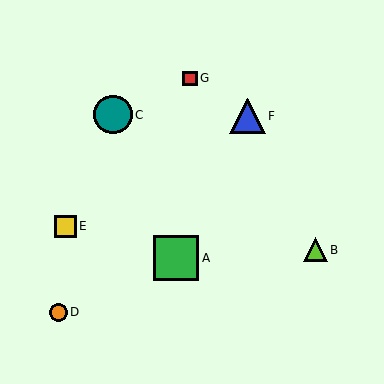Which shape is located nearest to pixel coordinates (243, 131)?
The blue triangle (labeled F) at (247, 116) is nearest to that location.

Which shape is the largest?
The green square (labeled A) is the largest.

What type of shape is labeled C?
Shape C is a teal circle.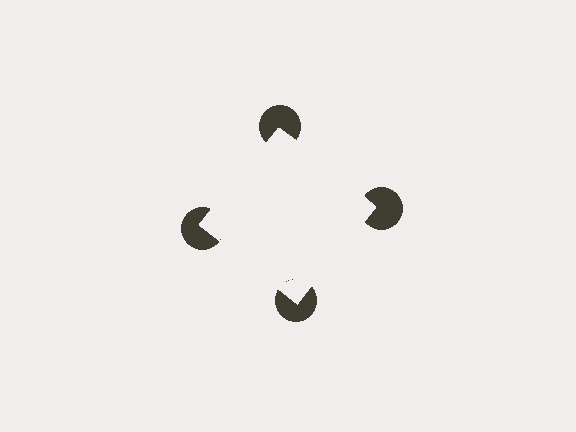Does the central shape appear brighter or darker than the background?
It typically appears slightly brighter than the background, even though no actual brightness change is drawn.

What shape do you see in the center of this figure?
An illusory square — its edges are inferred from the aligned wedge cuts in the pac-man discs, not physically drawn.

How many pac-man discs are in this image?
There are 4 — one at each vertex of the illusory square.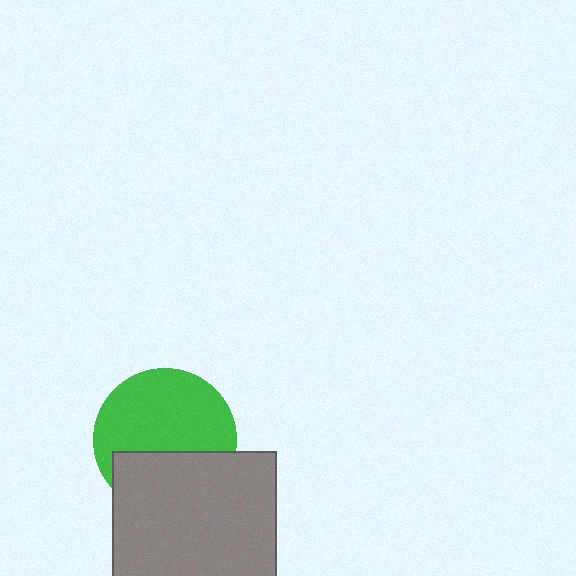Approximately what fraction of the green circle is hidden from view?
Roughly 37% of the green circle is hidden behind the gray square.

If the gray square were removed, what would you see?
You would see the complete green circle.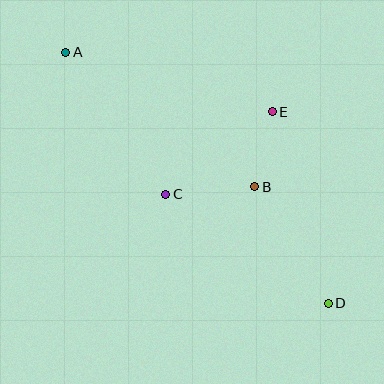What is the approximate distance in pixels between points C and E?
The distance between C and E is approximately 135 pixels.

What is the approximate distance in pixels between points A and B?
The distance between A and B is approximately 232 pixels.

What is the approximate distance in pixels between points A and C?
The distance between A and C is approximately 174 pixels.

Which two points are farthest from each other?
Points A and D are farthest from each other.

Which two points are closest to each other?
Points B and E are closest to each other.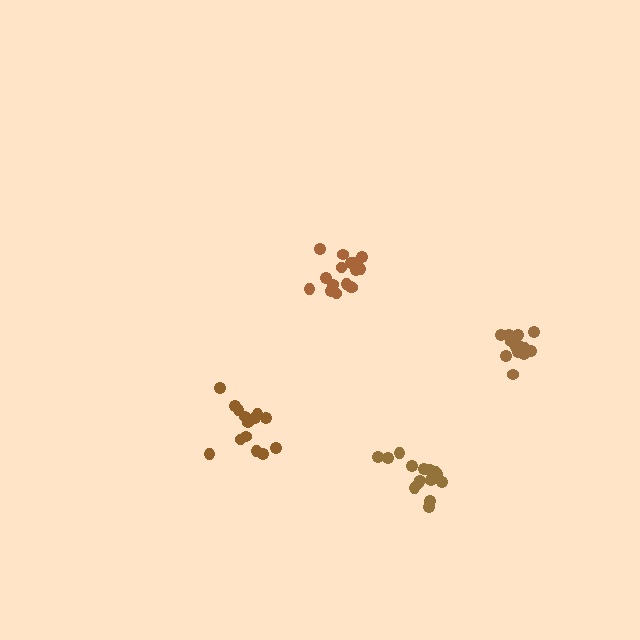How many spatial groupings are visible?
There are 4 spatial groupings.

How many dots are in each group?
Group 1: 14 dots, Group 2: 17 dots, Group 3: 14 dots, Group 4: 15 dots (60 total).